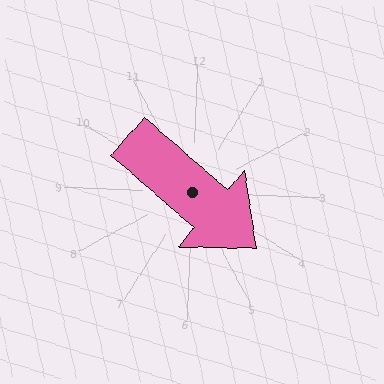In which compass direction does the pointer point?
Southeast.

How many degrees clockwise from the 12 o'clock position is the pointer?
Approximately 129 degrees.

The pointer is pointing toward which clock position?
Roughly 4 o'clock.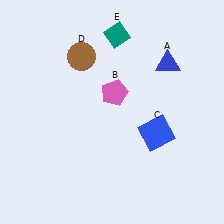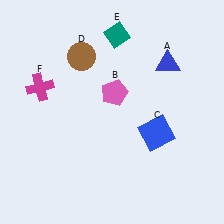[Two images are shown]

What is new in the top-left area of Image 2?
A magenta cross (F) was added in the top-left area of Image 2.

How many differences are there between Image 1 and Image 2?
There is 1 difference between the two images.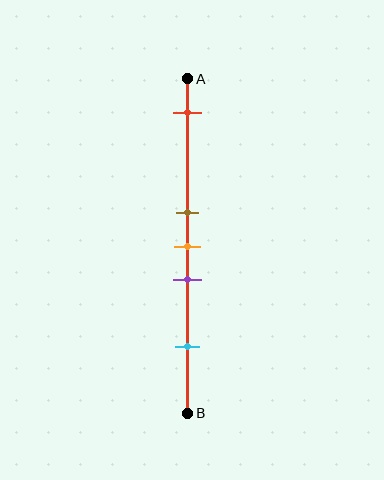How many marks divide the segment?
There are 5 marks dividing the segment.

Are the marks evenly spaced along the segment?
No, the marks are not evenly spaced.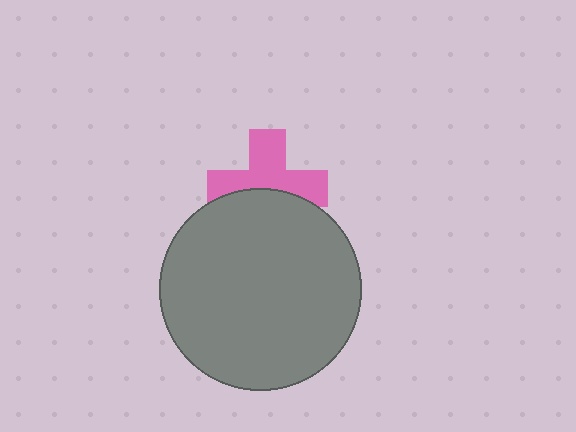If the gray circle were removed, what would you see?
You would see the complete pink cross.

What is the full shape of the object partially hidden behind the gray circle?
The partially hidden object is a pink cross.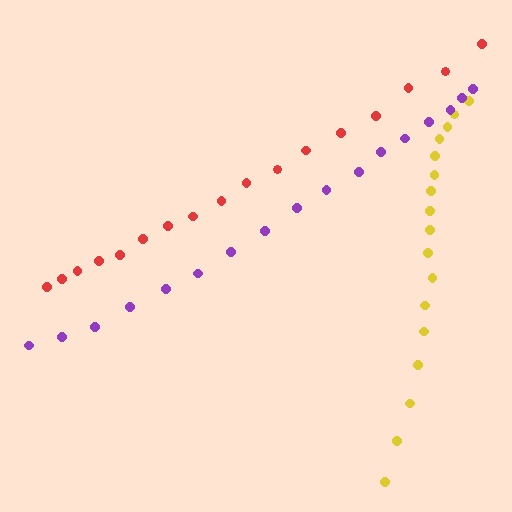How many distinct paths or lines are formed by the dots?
There are 3 distinct paths.